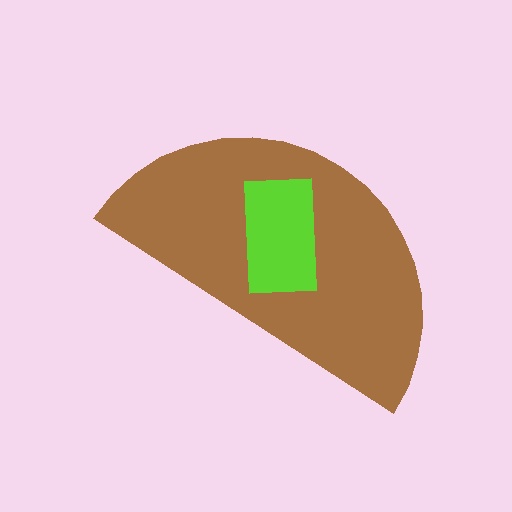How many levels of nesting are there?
2.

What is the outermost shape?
The brown semicircle.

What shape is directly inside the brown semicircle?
The lime rectangle.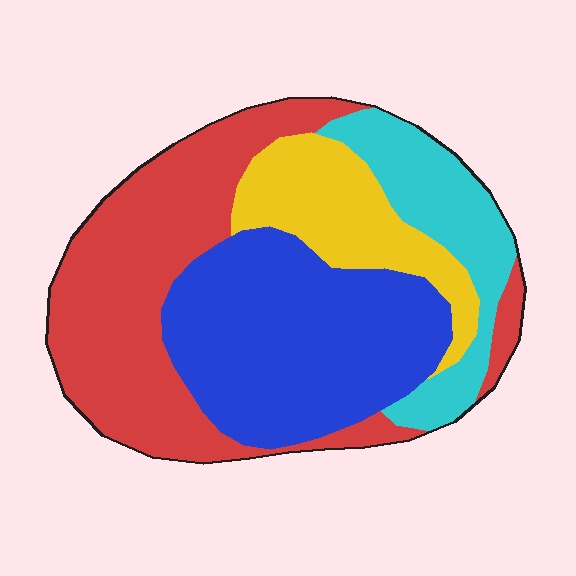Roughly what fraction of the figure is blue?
Blue takes up about one third (1/3) of the figure.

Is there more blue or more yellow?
Blue.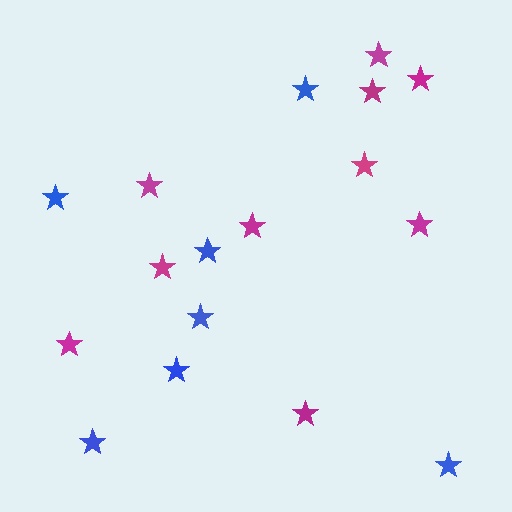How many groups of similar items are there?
There are 2 groups: one group of blue stars (7) and one group of magenta stars (10).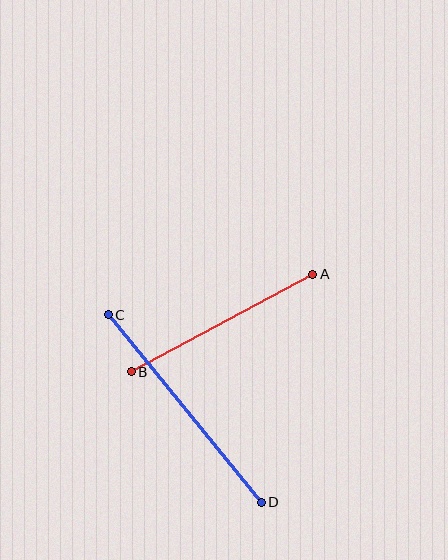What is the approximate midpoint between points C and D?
The midpoint is at approximately (185, 409) pixels.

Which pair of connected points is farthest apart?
Points C and D are farthest apart.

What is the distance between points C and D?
The distance is approximately 242 pixels.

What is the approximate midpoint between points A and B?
The midpoint is at approximately (222, 323) pixels.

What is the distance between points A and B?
The distance is approximately 206 pixels.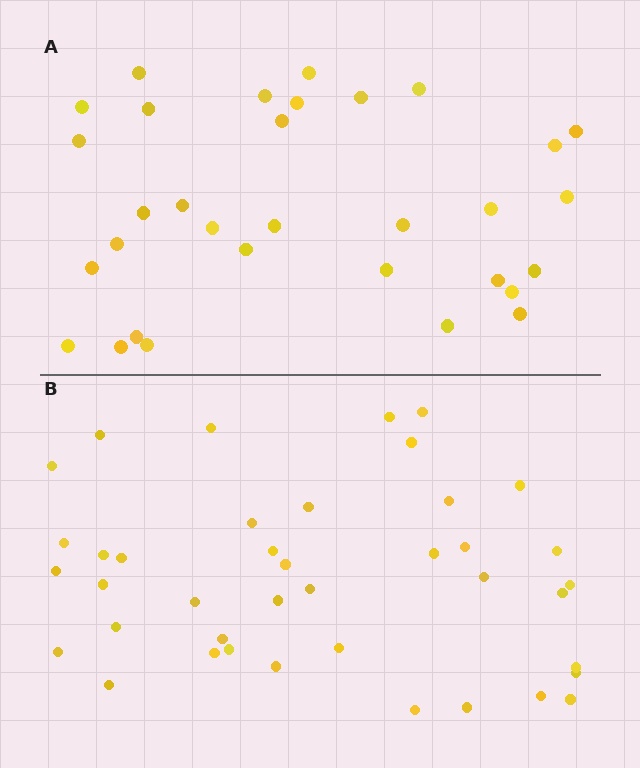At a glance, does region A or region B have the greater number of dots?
Region B (the bottom region) has more dots.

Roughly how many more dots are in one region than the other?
Region B has roughly 8 or so more dots than region A.